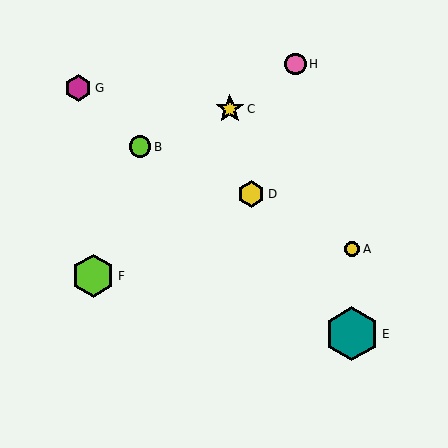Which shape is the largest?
The teal hexagon (labeled E) is the largest.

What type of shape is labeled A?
Shape A is a yellow circle.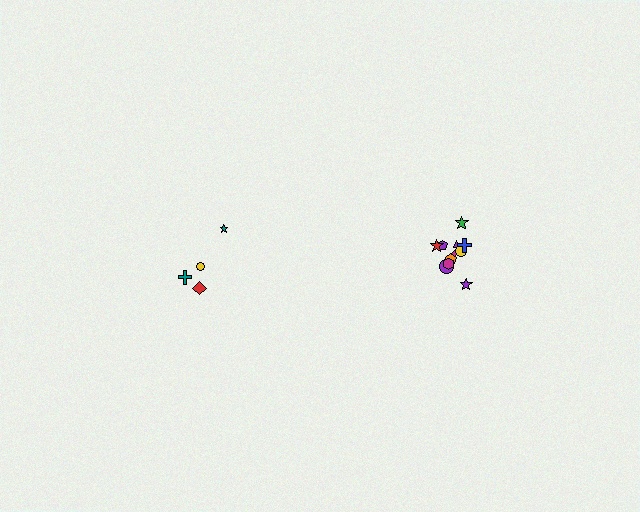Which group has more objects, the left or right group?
The right group.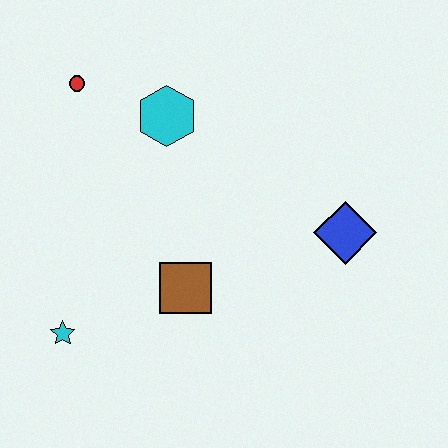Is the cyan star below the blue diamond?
Yes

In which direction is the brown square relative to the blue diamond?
The brown square is to the left of the blue diamond.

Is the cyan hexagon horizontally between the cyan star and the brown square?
Yes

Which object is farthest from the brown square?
The red circle is farthest from the brown square.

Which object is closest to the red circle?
The cyan hexagon is closest to the red circle.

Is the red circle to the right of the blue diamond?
No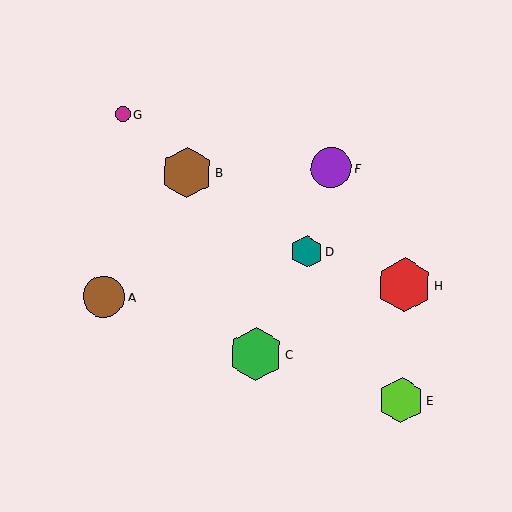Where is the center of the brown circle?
The center of the brown circle is at (104, 297).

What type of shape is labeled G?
Shape G is a magenta circle.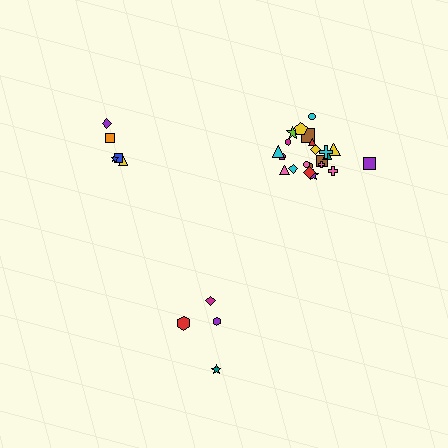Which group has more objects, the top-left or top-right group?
The top-right group.